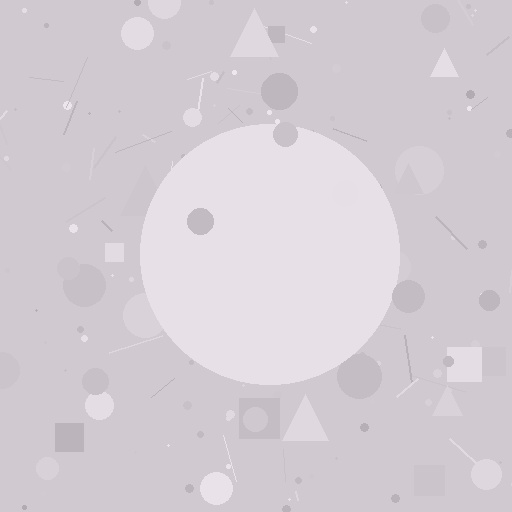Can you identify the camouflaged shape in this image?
The camouflaged shape is a circle.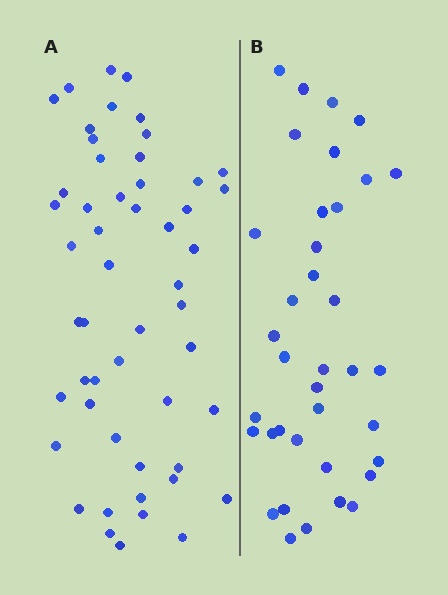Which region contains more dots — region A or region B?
Region A (the left region) has more dots.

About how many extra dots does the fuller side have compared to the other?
Region A has approximately 15 more dots than region B.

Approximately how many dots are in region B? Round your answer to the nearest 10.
About 40 dots. (The exact count is 37, which rounds to 40.)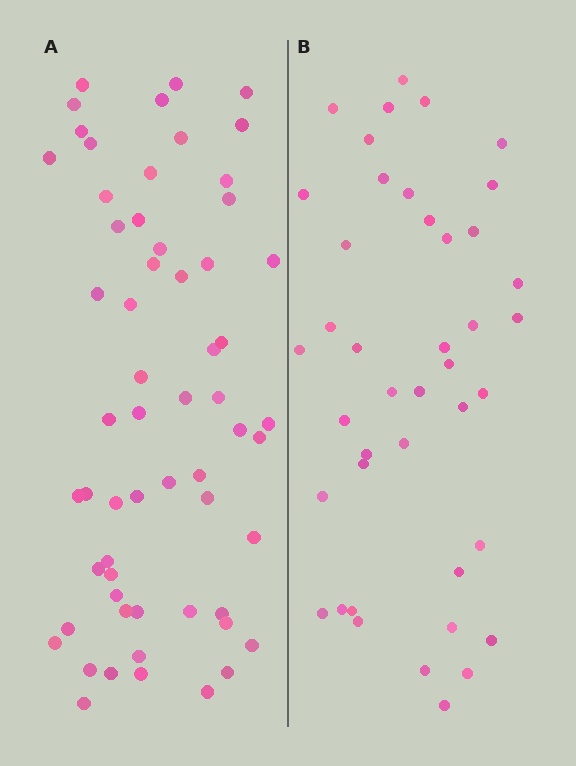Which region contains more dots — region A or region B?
Region A (the left region) has more dots.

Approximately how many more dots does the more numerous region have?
Region A has approximately 20 more dots than region B.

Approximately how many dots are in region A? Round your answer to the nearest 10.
About 60 dots.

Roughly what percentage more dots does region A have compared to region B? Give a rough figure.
About 45% more.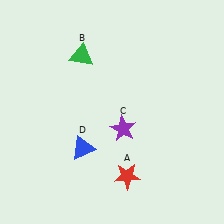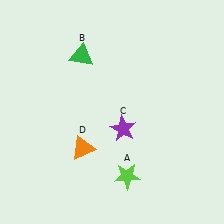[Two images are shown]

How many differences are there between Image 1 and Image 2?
There are 2 differences between the two images.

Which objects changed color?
A changed from red to lime. D changed from blue to orange.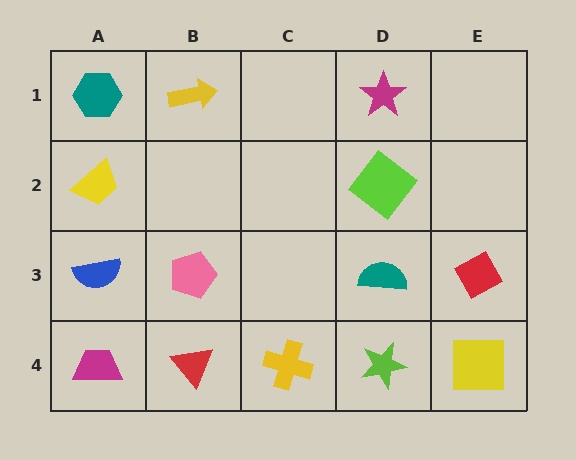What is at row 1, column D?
A magenta star.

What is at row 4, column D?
A lime star.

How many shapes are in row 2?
2 shapes.